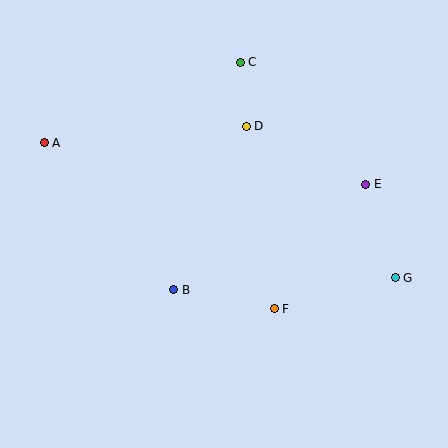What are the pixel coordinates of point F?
Point F is at (274, 309).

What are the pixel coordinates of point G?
Point G is at (395, 278).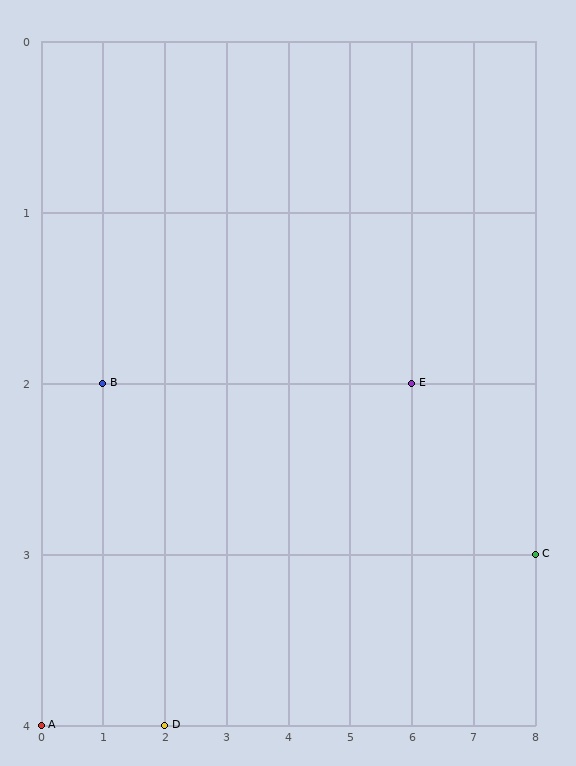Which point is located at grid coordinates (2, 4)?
Point D is at (2, 4).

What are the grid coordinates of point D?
Point D is at grid coordinates (2, 4).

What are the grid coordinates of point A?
Point A is at grid coordinates (0, 4).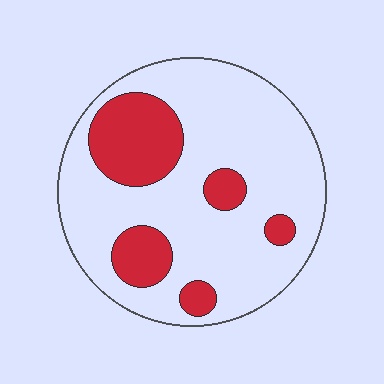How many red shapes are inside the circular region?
5.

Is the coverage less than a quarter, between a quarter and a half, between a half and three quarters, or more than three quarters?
Less than a quarter.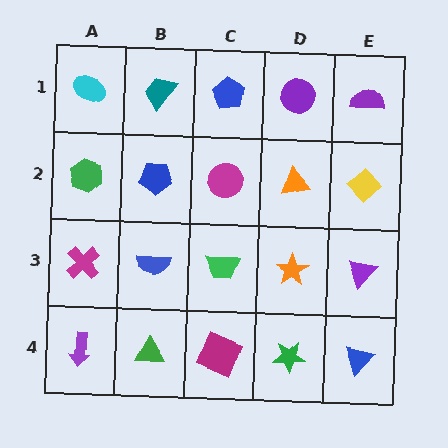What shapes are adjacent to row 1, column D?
An orange triangle (row 2, column D), a blue pentagon (row 1, column C), a purple semicircle (row 1, column E).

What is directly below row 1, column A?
A green hexagon.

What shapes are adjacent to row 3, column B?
A blue pentagon (row 2, column B), a green triangle (row 4, column B), a magenta cross (row 3, column A), a green trapezoid (row 3, column C).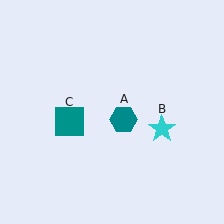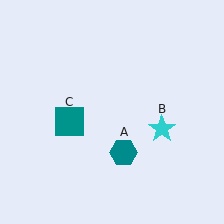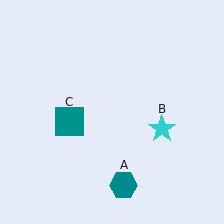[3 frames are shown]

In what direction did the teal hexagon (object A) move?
The teal hexagon (object A) moved down.